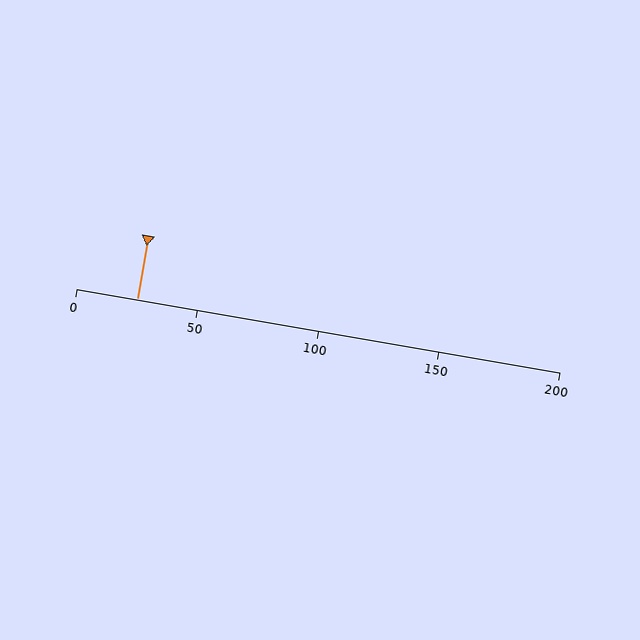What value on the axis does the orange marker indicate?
The marker indicates approximately 25.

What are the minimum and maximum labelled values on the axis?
The axis runs from 0 to 200.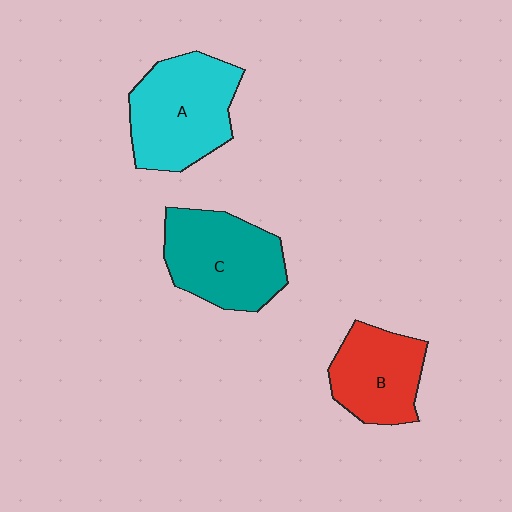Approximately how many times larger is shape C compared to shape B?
Approximately 1.3 times.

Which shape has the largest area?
Shape A (cyan).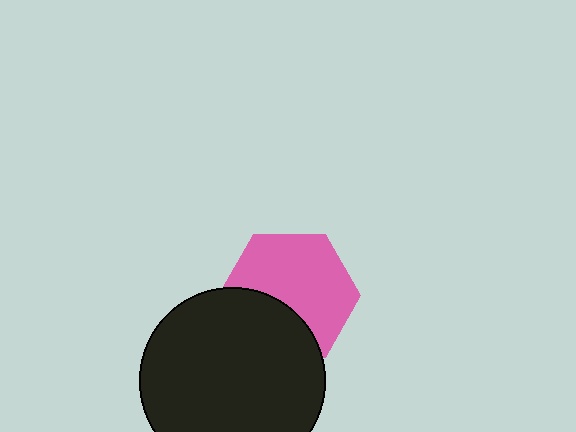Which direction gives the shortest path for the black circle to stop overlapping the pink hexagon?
Moving down gives the shortest separation.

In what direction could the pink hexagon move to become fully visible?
The pink hexagon could move up. That would shift it out from behind the black circle entirely.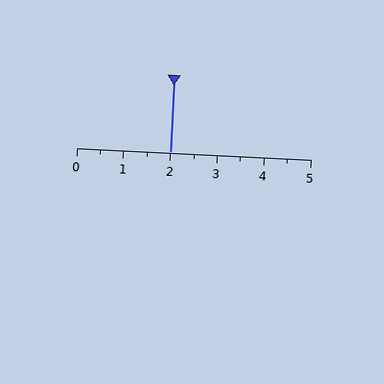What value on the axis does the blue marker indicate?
The marker indicates approximately 2.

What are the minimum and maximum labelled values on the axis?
The axis runs from 0 to 5.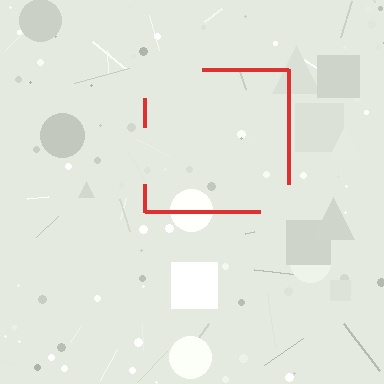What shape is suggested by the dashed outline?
The dashed outline suggests a square.